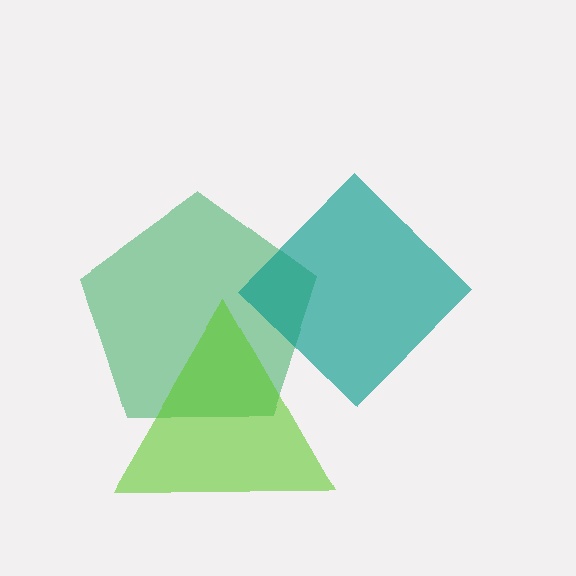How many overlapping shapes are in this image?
There are 3 overlapping shapes in the image.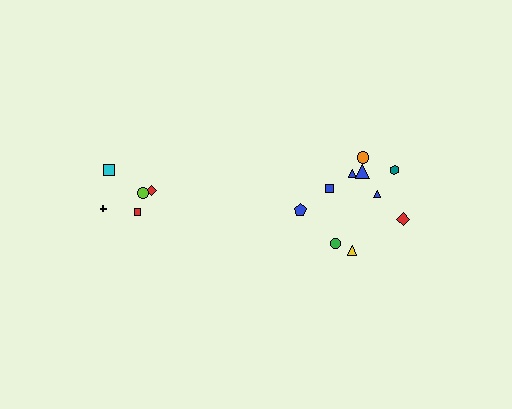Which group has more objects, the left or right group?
The right group.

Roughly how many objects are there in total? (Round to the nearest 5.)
Roughly 15 objects in total.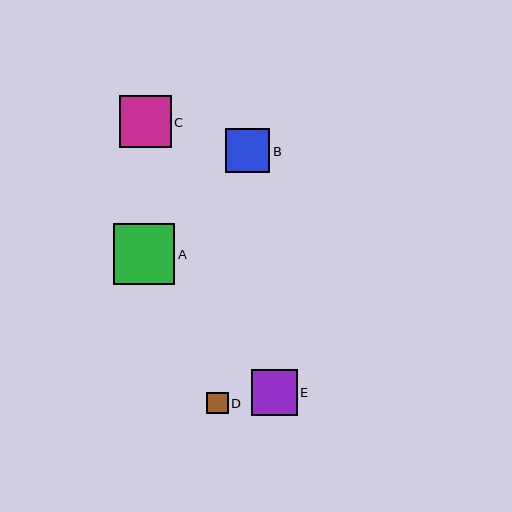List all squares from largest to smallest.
From largest to smallest: A, C, E, B, D.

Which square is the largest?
Square A is the largest with a size of approximately 61 pixels.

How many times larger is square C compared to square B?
Square C is approximately 1.2 times the size of square B.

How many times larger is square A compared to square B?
Square A is approximately 1.4 times the size of square B.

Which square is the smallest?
Square D is the smallest with a size of approximately 21 pixels.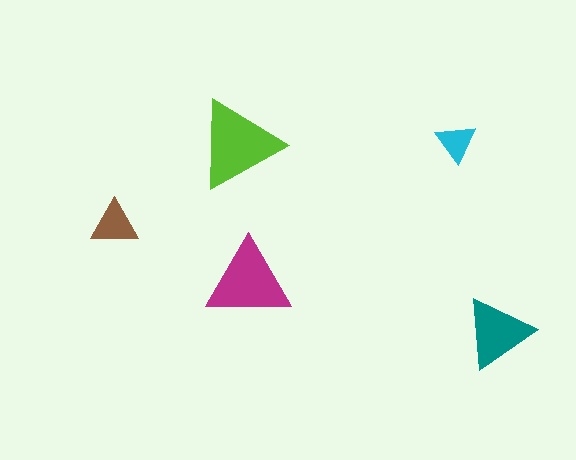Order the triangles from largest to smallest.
the lime one, the magenta one, the teal one, the brown one, the cyan one.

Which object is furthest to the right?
The teal triangle is rightmost.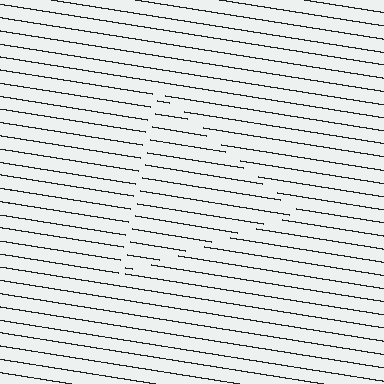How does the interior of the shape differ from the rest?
The interior of the shape contains the same grating, shifted by half a period — the contour is defined by the phase discontinuity where line-ends from the inner and outer gratings abut.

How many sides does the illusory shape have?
3 sides — the line-ends trace a triangle.